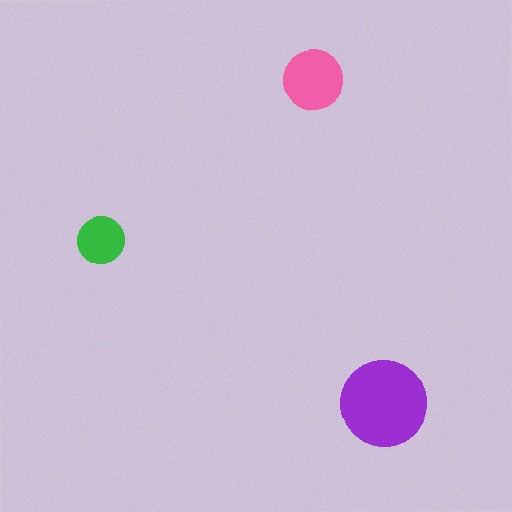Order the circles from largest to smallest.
the purple one, the pink one, the green one.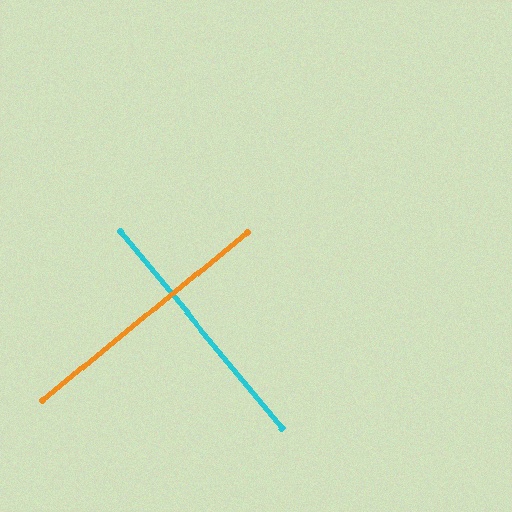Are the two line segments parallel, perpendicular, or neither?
Perpendicular — they meet at approximately 90°.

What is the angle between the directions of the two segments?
Approximately 90 degrees.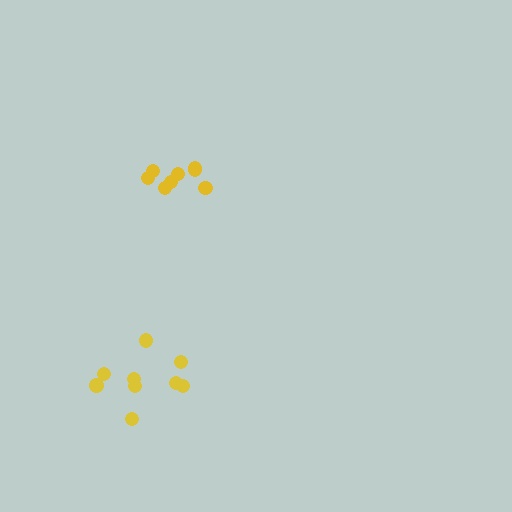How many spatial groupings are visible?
There are 2 spatial groupings.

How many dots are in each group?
Group 1: 9 dots, Group 2: 8 dots (17 total).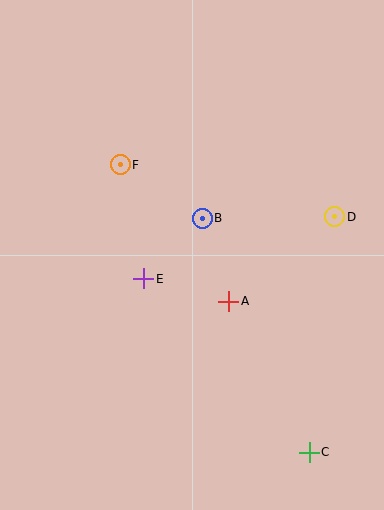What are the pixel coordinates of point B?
Point B is at (202, 218).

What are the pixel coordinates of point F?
Point F is at (120, 165).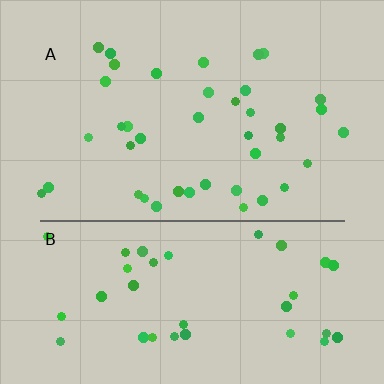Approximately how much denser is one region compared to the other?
Approximately 1.0× — region A over region B.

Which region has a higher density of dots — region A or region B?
A (the top).